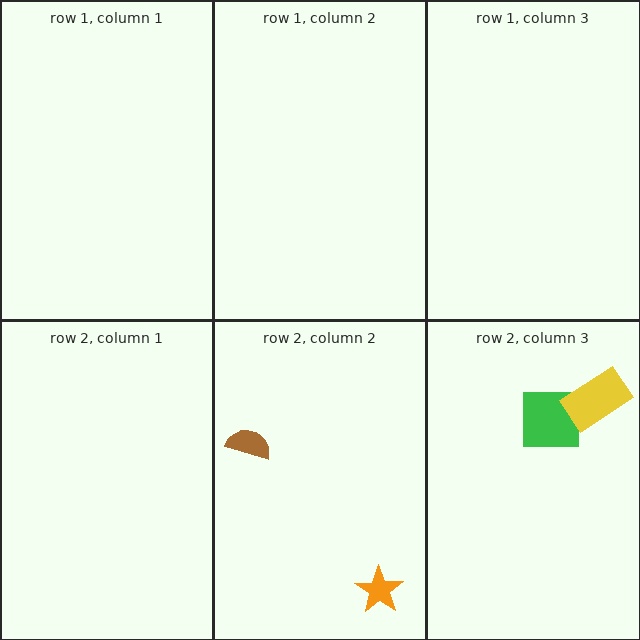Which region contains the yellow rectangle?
The row 2, column 3 region.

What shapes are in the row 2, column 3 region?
The green square, the yellow rectangle.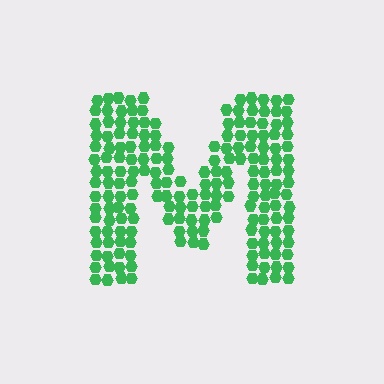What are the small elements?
The small elements are hexagons.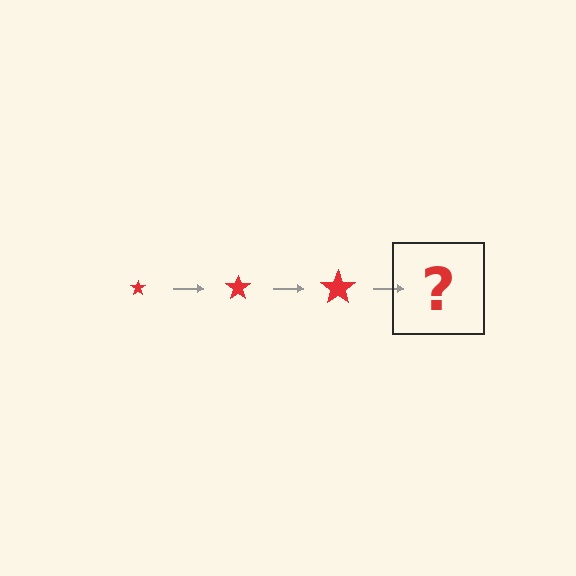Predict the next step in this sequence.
The next step is a red star, larger than the previous one.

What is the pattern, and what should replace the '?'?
The pattern is that the star gets progressively larger each step. The '?' should be a red star, larger than the previous one.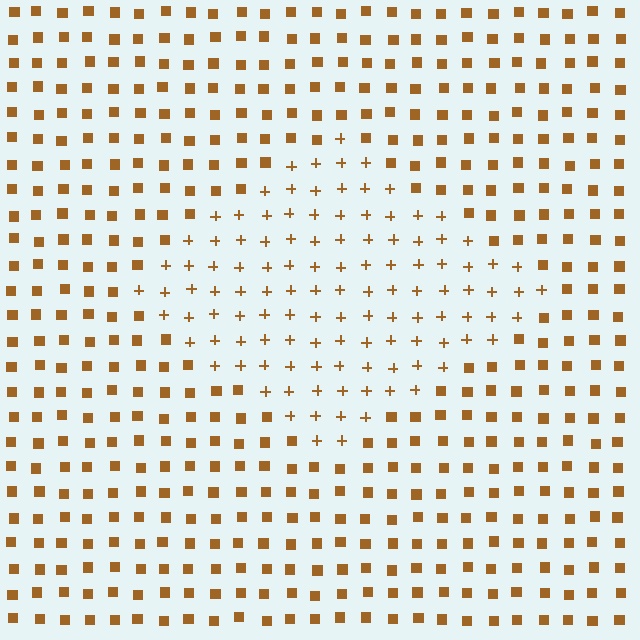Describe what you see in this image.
The image is filled with small brown elements arranged in a uniform grid. A diamond-shaped region contains plus signs, while the surrounding area contains squares. The boundary is defined purely by the change in element shape.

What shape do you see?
I see a diamond.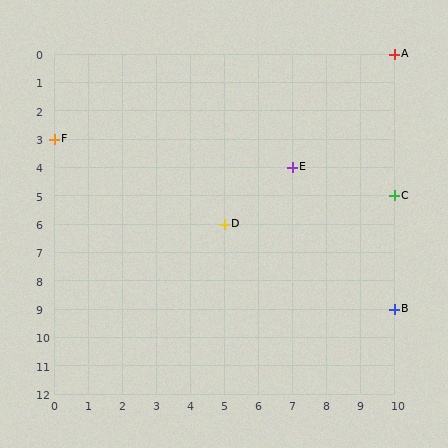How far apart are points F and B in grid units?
Points F and B are 10 columns and 6 rows apart (about 11.7 grid units diagonally).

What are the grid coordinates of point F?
Point F is at grid coordinates (0, 3).